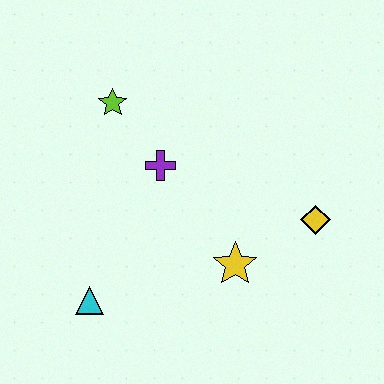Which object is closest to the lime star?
The purple cross is closest to the lime star.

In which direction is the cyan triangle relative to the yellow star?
The cyan triangle is to the left of the yellow star.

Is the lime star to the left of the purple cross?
Yes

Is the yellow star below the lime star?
Yes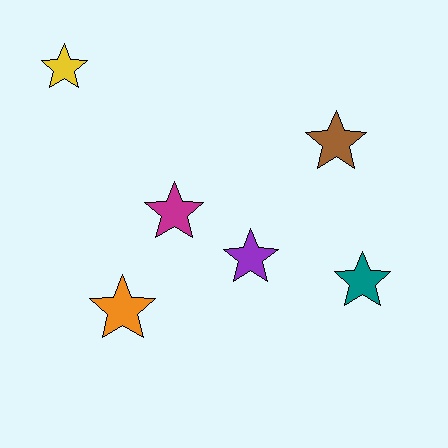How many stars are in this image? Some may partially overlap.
There are 6 stars.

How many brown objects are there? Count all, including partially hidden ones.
There is 1 brown object.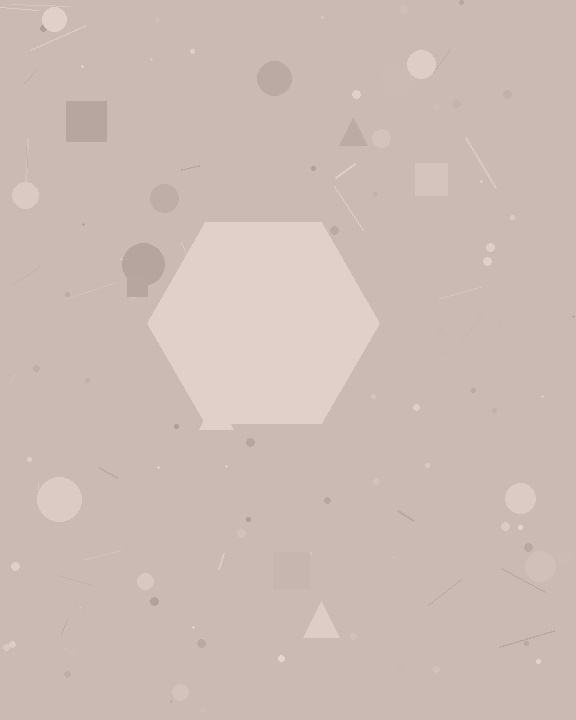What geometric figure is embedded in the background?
A hexagon is embedded in the background.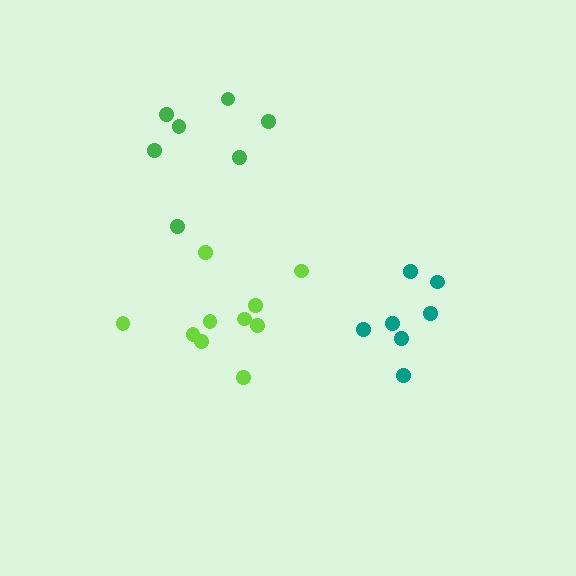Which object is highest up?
The green cluster is topmost.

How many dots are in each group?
Group 1: 7 dots, Group 2: 7 dots, Group 3: 10 dots (24 total).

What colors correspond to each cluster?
The clusters are colored: teal, green, lime.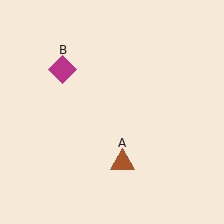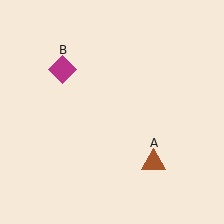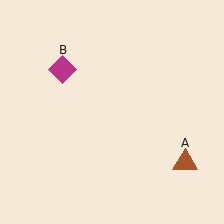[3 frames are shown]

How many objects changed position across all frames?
1 object changed position: brown triangle (object A).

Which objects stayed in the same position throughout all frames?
Magenta diamond (object B) remained stationary.